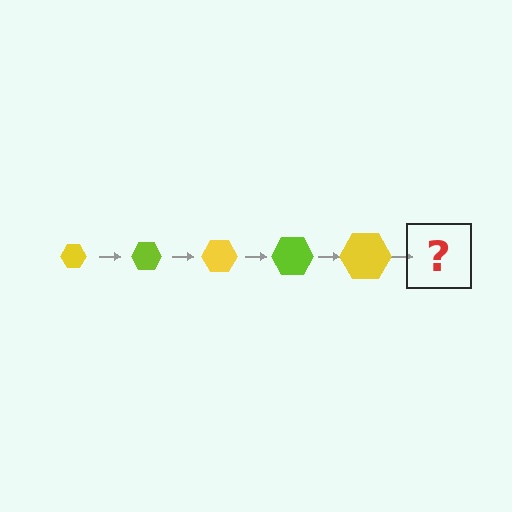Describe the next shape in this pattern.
It should be a lime hexagon, larger than the previous one.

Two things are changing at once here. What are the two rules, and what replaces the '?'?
The two rules are that the hexagon grows larger each step and the color cycles through yellow and lime. The '?' should be a lime hexagon, larger than the previous one.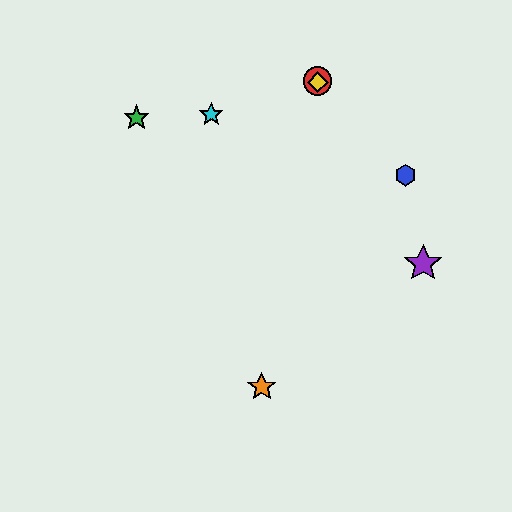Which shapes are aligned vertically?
The red circle, the yellow diamond are aligned vertically.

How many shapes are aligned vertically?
2 shapes (the red circle, the yellow diamond) are aligned vertically.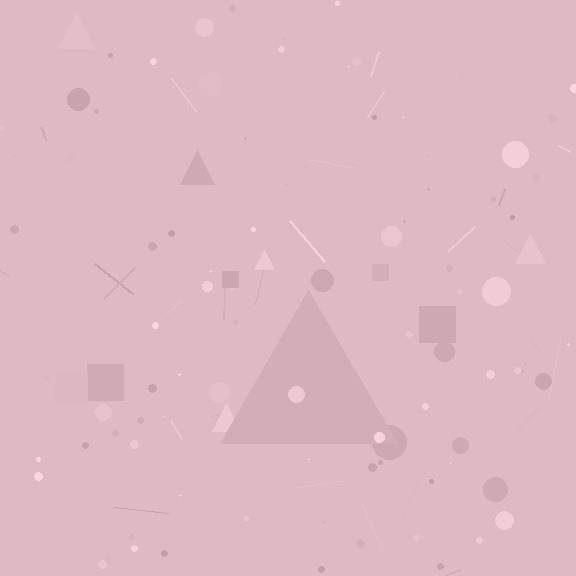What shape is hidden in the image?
A triangle is hidden in the image.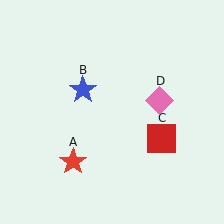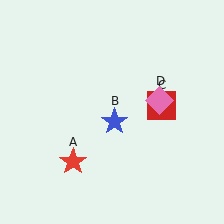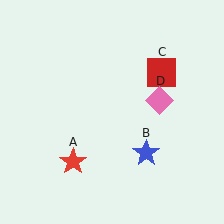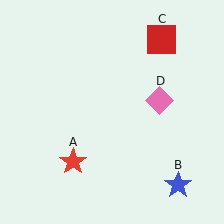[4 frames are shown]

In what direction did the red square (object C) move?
The red square (object C) moved up.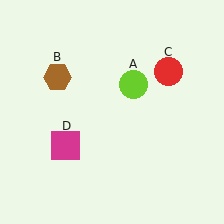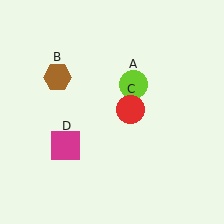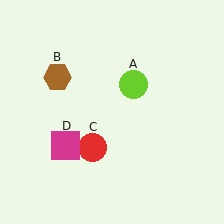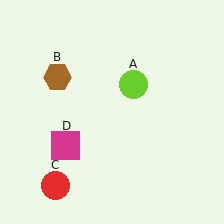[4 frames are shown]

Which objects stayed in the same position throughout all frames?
Lime circle (object A) and brown hexagon (object B) and magenta square (object D) remained stationary.